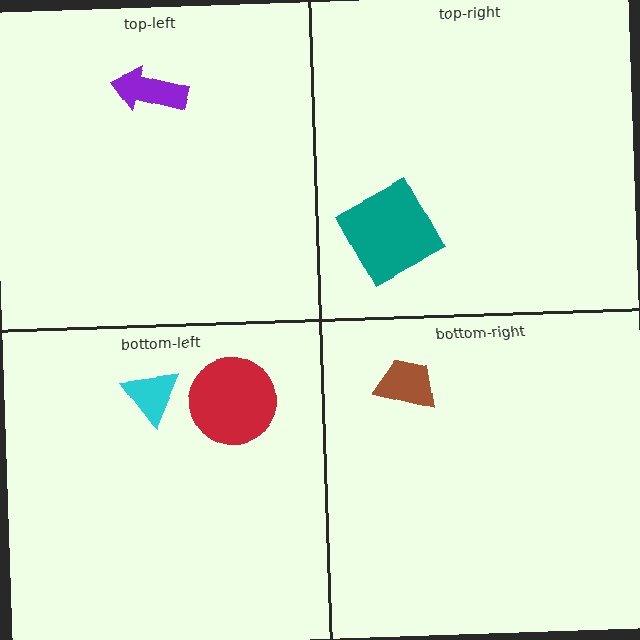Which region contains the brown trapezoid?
The bottom-right region.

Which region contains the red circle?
The bottom-left region.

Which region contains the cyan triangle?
The bottom-left region.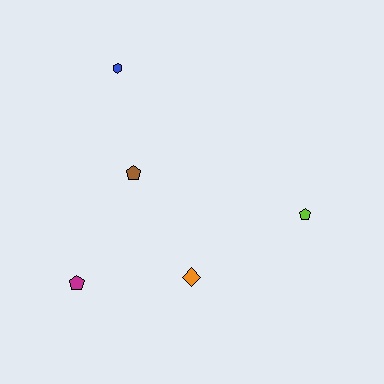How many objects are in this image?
There are 5 objects.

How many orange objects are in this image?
There is 1 orange object.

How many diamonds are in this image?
There is 1 diamond.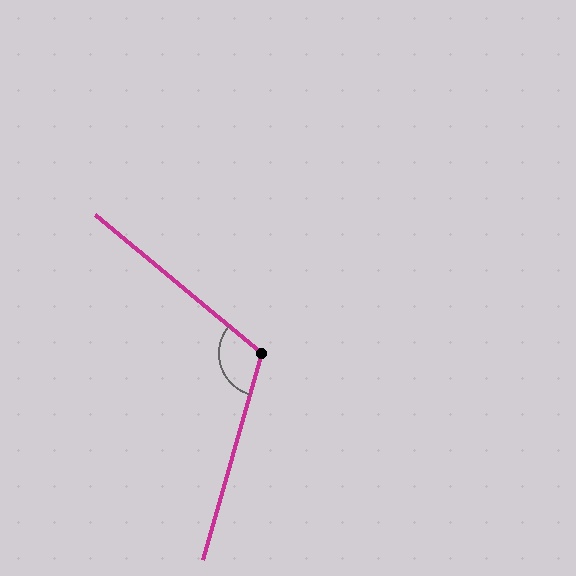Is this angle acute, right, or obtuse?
It is obtuse.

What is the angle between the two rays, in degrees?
Approximately 114 degrees.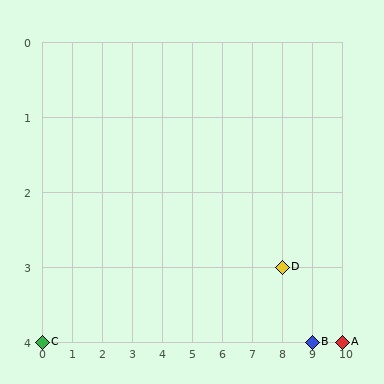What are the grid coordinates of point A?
Point A is at grid coordinates (10, 4).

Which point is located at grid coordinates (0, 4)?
Point C is at (0, 4).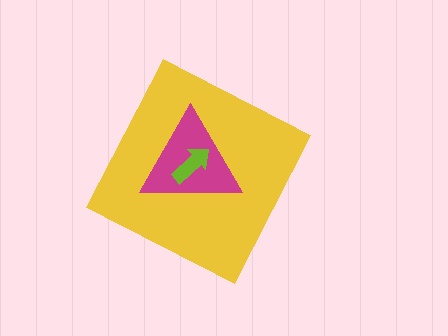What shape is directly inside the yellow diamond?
The magenta triangle.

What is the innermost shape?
The lime arrow.